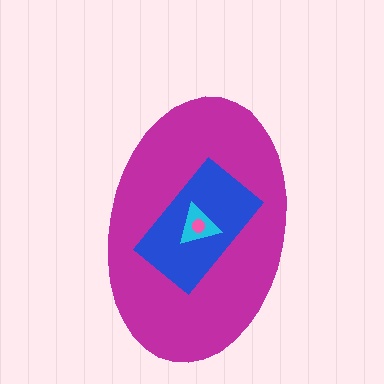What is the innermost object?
The pink circle.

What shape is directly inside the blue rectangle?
The cyan triangle.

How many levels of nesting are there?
4.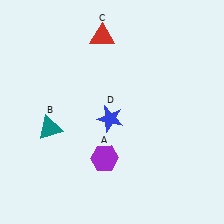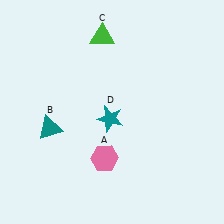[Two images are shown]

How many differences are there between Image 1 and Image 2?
There are 3 differences between the two images.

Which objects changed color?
A changed from purple to pink. C changed from red to green. D changed from blue to teal.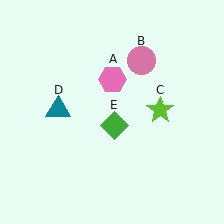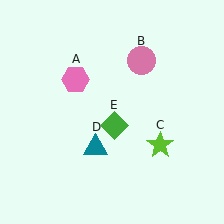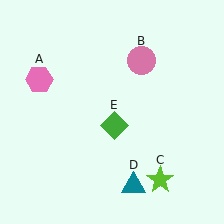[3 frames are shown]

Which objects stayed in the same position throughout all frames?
Pink circle (object B) and green diamond (object E) remained stationary.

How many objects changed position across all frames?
3 objects changed position: pink hexagon (object A), lime star (object C), teal triangle (object D).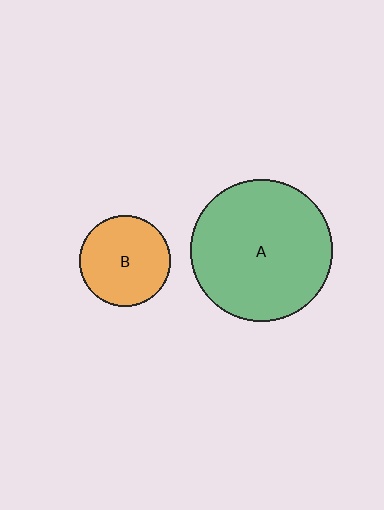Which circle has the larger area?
Circle A (green).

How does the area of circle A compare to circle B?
Approximately 2.5 times.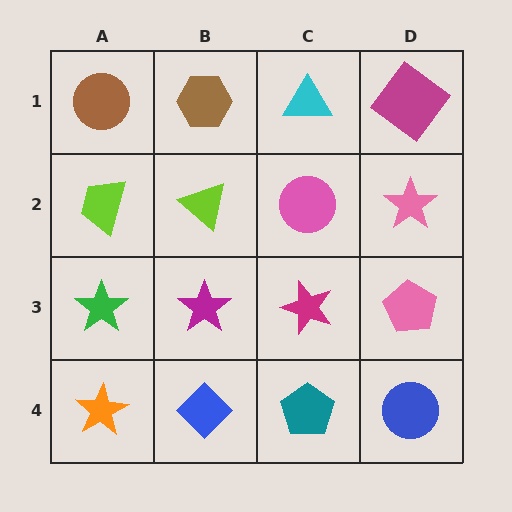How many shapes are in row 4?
4 shapes.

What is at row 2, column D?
A pink star.